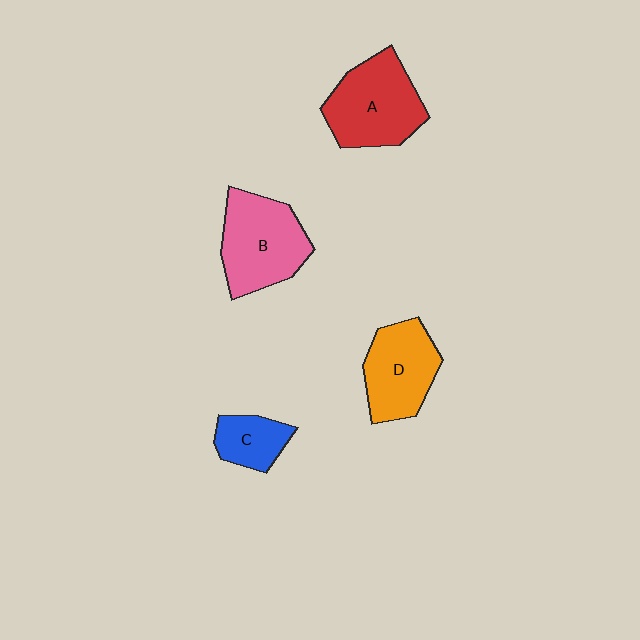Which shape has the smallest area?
Shape C (blue).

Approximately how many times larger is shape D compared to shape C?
Approximately 1.8 times.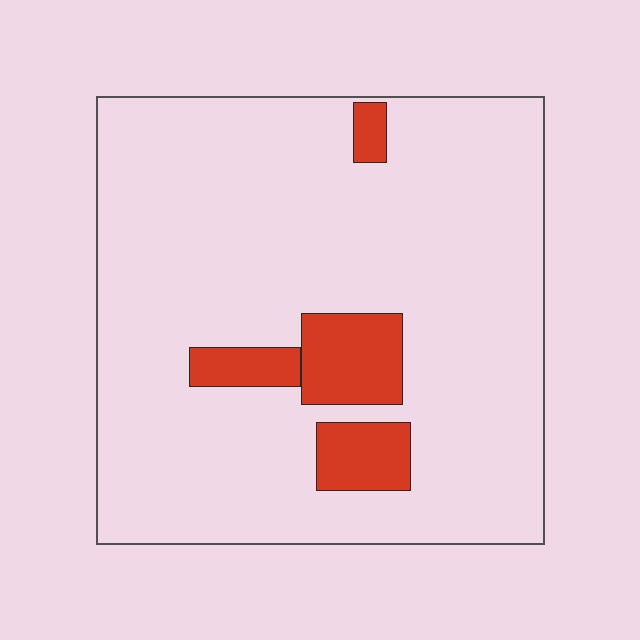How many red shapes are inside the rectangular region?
4.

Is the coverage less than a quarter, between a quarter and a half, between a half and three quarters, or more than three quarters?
Less than a quarter.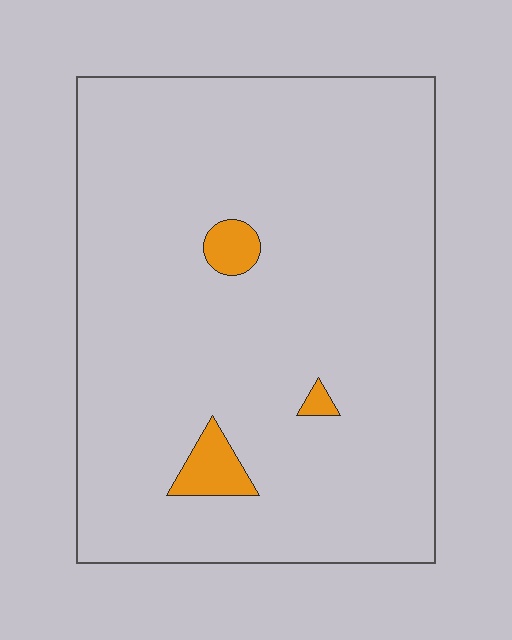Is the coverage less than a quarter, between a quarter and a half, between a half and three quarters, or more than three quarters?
Less than a quarter.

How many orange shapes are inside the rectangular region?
3.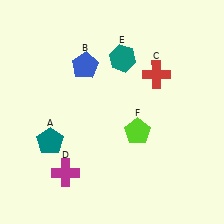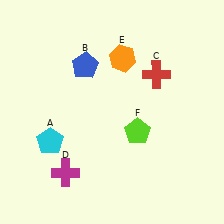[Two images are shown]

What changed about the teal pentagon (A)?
In Image 1, A is teal. In Image 2, it changed to cyan.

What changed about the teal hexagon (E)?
In Image 1, E is teal. In Image 2, it changed to orange.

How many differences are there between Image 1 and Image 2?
There are 2 differences between the two images.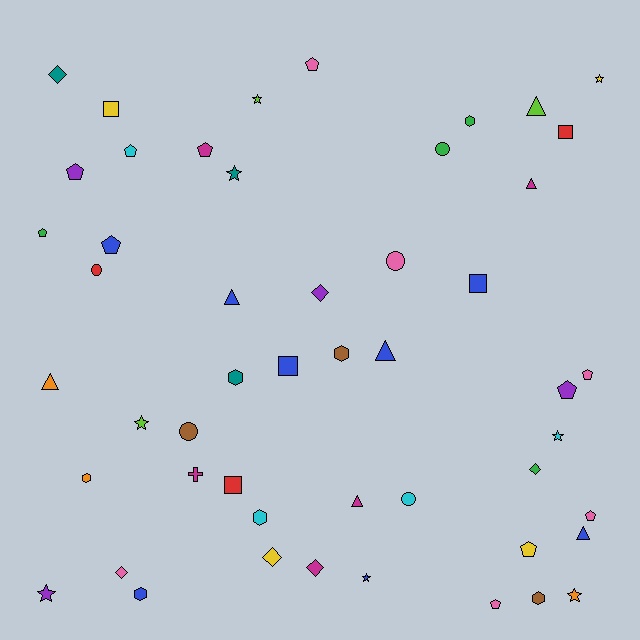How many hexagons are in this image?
There are 7 hexagons.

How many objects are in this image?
There are 50 objects.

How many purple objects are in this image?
There are 4 purple objects.